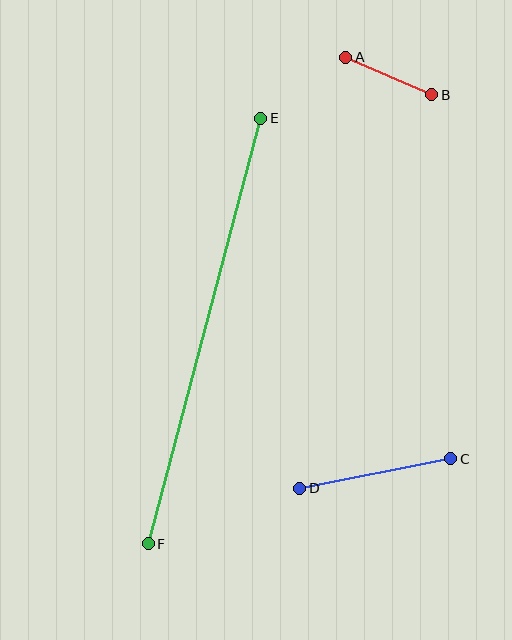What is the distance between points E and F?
The distance is approximately 440 pixels.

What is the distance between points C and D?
The distance is approximately 154 pixels.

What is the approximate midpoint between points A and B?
The midpoint is at approximately (389, 76) pixels.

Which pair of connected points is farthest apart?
Points E and F are farthest apart.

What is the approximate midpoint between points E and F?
The midpoint is at approximately (204, 331) pixels.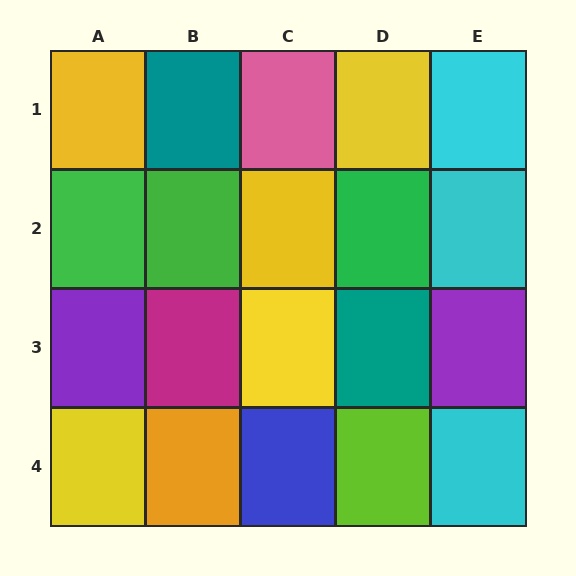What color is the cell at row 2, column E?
Cyan.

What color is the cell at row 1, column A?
Yellow.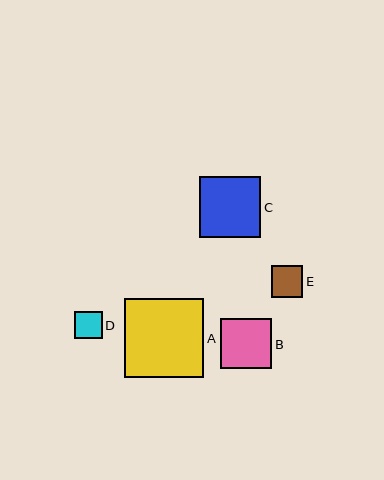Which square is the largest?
Square A is the largest with a size of approximately 80 pixels.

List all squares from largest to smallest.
From largest to smallest: A, C, B, E, D.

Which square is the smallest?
Square D is the smallest with a size of approximately 27 pixels.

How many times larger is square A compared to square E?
Square A is approximately 2.5 times the size of square E.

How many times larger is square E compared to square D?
Square E is approximately 1.2 times the size of square D.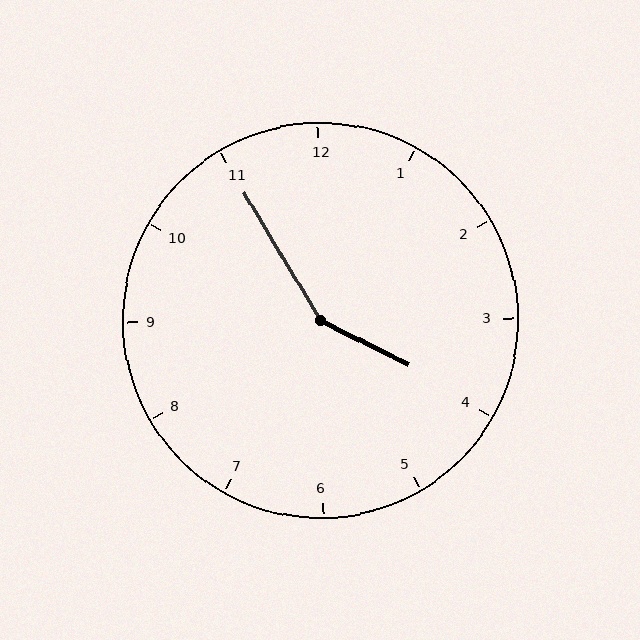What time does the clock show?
3:55.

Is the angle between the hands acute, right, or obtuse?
It is obtuse.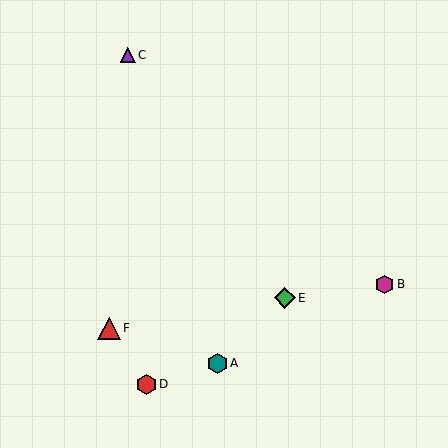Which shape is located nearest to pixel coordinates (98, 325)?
The red triangle (labeled F) at (109, 328) is nearest to that location.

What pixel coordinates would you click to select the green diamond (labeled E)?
Click at (285, 298) to select the green diamond E.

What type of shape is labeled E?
Shape E is a green diamond.